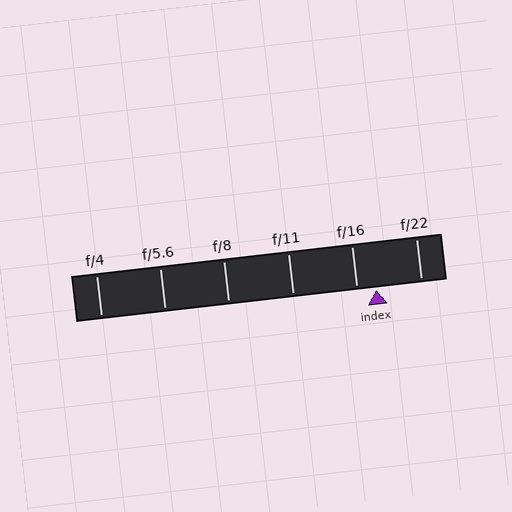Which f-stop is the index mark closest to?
The index mark is closest to f/16.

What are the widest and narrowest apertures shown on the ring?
The widest aperture shown is f/4 and the narrowest is f/22.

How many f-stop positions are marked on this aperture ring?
There are 6 f-stop positions marked.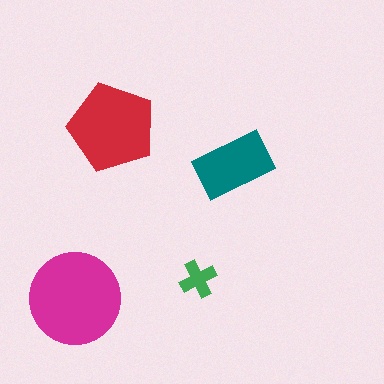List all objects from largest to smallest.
The magenta circle, the red pentagon, the teal rectangle, the green cross.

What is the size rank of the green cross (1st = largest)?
4th.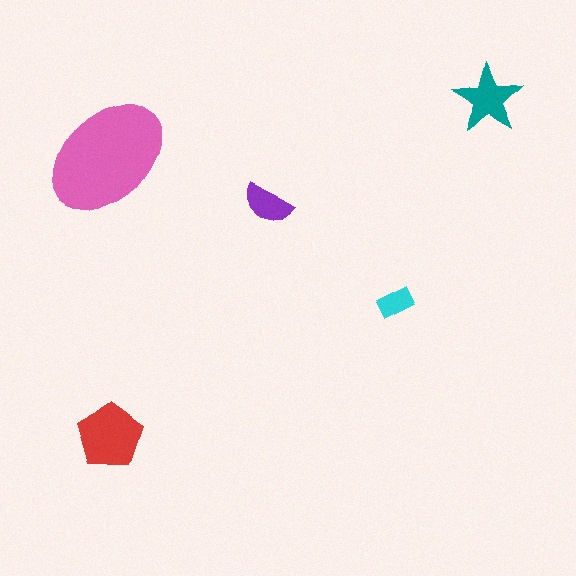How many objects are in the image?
There are 5 objects in the image.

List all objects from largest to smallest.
The pink ellipse, the red pentagon, the teal star, the purple semicircle, the cyan rectangle.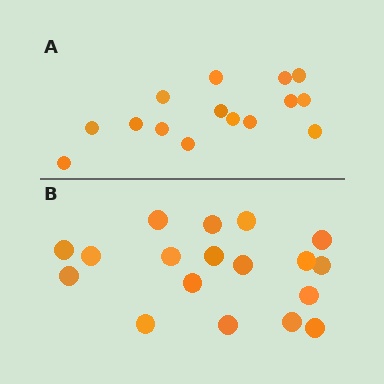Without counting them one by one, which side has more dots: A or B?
Region B (the bottom region) has more dots.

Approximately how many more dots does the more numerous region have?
Region B has just a few more — roughly 2 or 3 more dots than region A.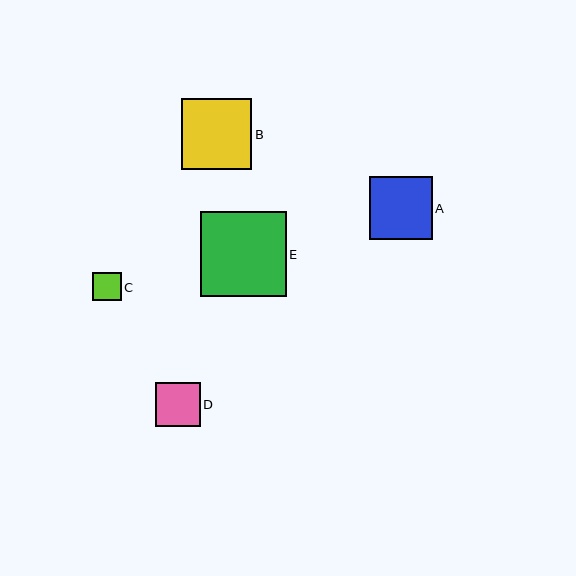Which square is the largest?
Square E is the largest with a size of approximately 86 pixels.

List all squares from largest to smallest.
From largest to smallest: E, B, A, D, C.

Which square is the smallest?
Square C is the smallest with a size of approximately 29 pixels.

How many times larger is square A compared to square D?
Square A is approximately 1.4 times the size of square D.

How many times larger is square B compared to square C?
Square B is approximately 2.5 times the size of square C.